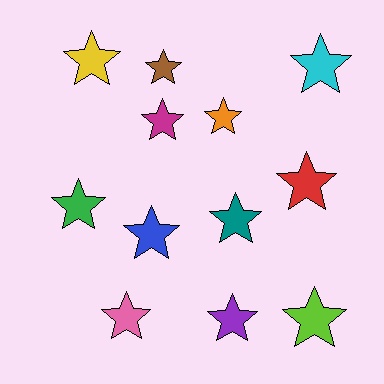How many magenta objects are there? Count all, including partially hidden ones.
There is 1 magenta object.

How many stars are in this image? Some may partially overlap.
There are 12 stars.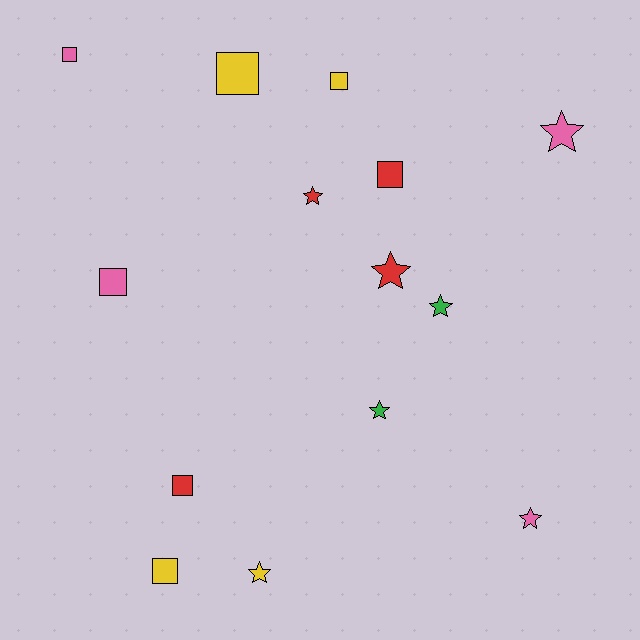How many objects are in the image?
There are 14 objects.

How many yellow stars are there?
There is 1 yellow star.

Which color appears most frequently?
Red, with 4 objects.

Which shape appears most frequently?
Square, with 7 objects.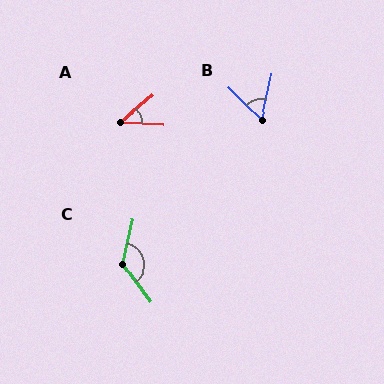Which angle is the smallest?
A, at approximately 43 degrees.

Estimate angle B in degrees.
Approximately 59 degrees.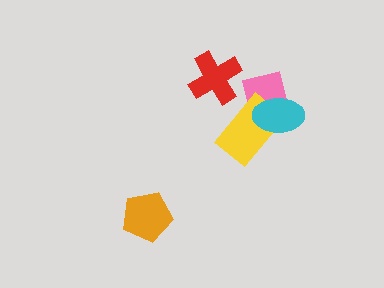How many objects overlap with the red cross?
0 objects overlap with the red cross.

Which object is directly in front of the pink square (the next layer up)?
The yellow rectangle is directly in front of the pink square.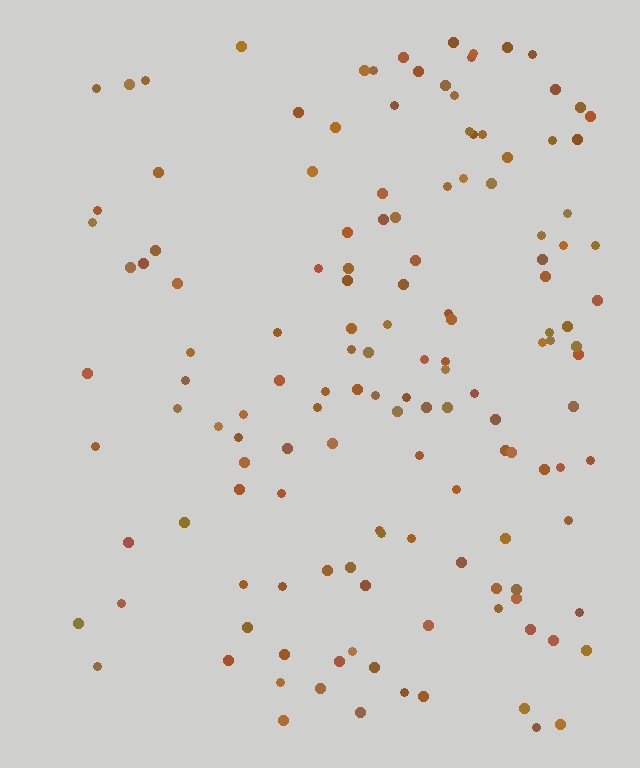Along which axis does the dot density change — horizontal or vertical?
Horizontal.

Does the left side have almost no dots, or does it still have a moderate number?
Still a moderate number, just noticeably fewer than the right.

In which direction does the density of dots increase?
From left to right, with the right side densest.